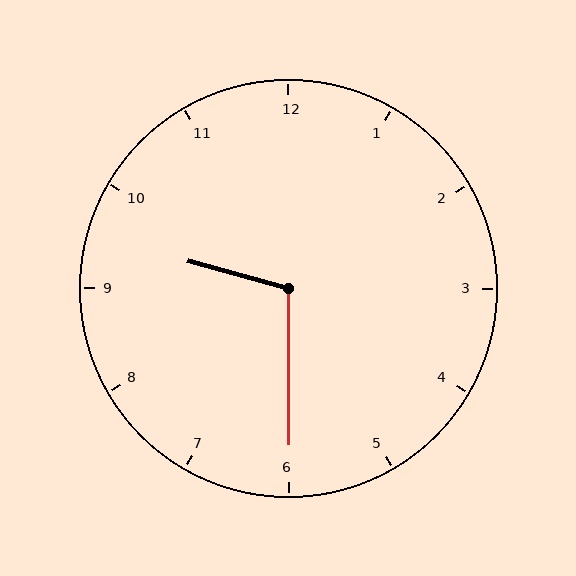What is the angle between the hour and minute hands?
Approximately 105 degrees.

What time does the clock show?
9:30.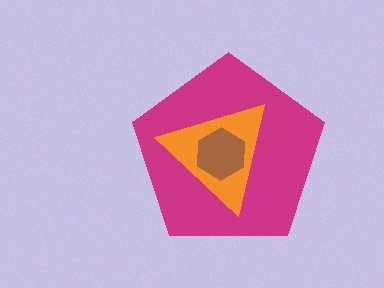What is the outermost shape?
The magenta pentagon.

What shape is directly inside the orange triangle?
The brown hexagon.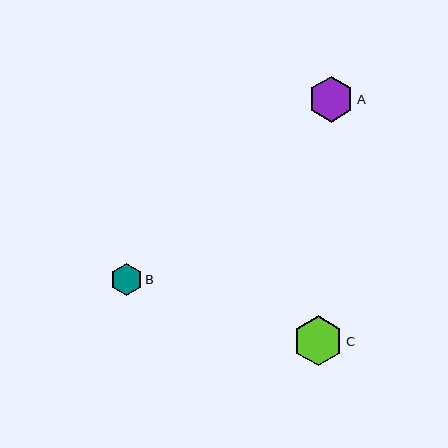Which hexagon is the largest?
Hexagon C is the largest with a size of approximately 50 pixels.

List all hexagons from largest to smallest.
From largest to smallest: C, A, B.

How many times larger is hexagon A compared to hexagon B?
Hexagon A is approximately 1.4 times the size of hexagon B.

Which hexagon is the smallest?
Hexagon B is the smallest with a size of approximately 32 pixels.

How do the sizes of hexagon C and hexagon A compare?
Hexagon C and hexagon A are approximately the same size.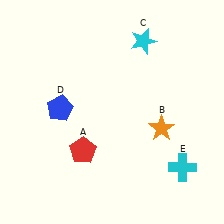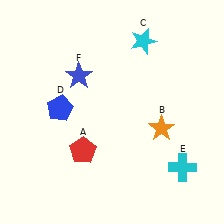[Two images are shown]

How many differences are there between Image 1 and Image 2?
There is 1 difference between the two images.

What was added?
A blue star (F) was added in Image 2.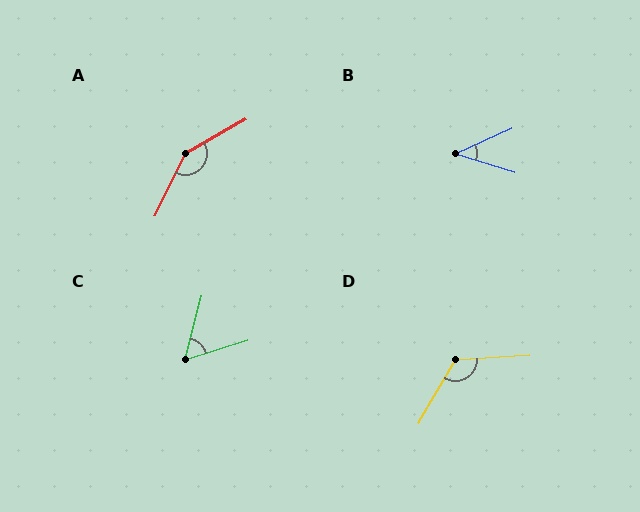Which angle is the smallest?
B, at approximately 42 degrees.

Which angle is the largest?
A, at approximately 146 degrees.